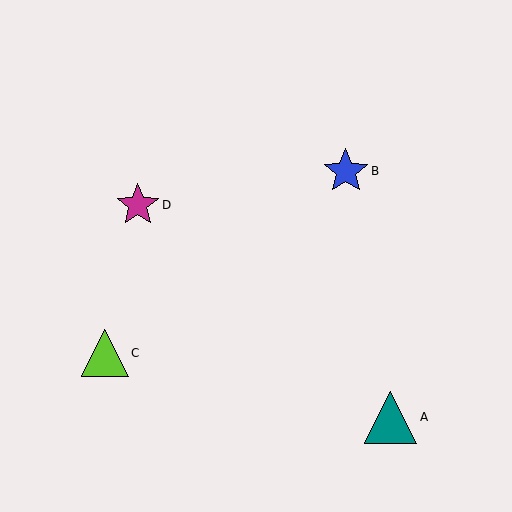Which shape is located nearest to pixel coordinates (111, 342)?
The lime triangle (labeled C) at (105, 353) is nearest to that location.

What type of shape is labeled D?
Shape D is a magenta star.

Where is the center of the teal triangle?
The center of the teal triangle is at (391, 417).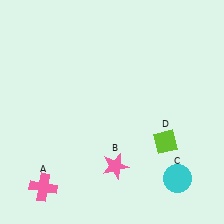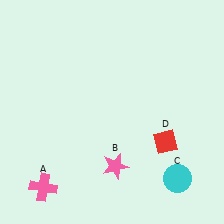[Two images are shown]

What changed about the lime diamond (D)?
In Image 1, D is lime. In Image 2, it changed to red.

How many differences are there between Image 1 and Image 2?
There is 1 difference between the two images.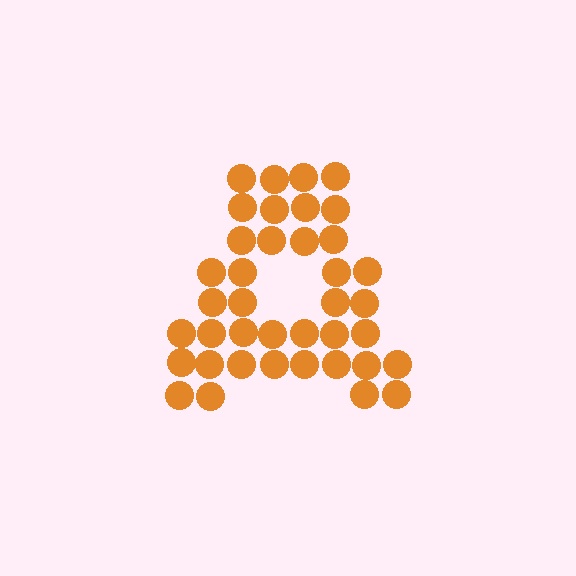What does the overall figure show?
The overall figure shows the letter A.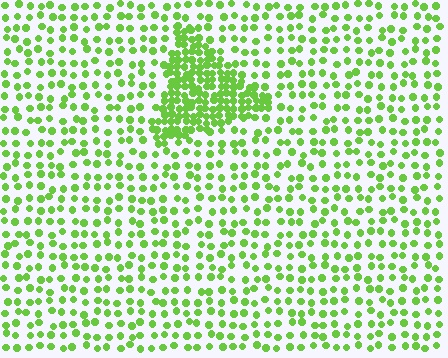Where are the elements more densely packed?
The elements are more densely packed inside the triangle boundary.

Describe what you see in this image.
The image contains small lime elements arranged at two different densities. A triangle-shaped region is visible where the elements are more densely packed than the surrounding area.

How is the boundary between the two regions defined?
The boundary is defined by a change in element density (approximately 2.6x ratio). All elements are the same color, size, and shape.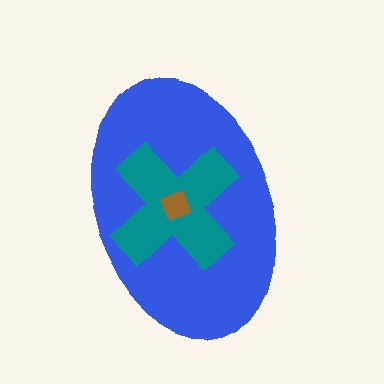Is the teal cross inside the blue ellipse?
Yes.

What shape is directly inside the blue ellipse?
The teal cross.